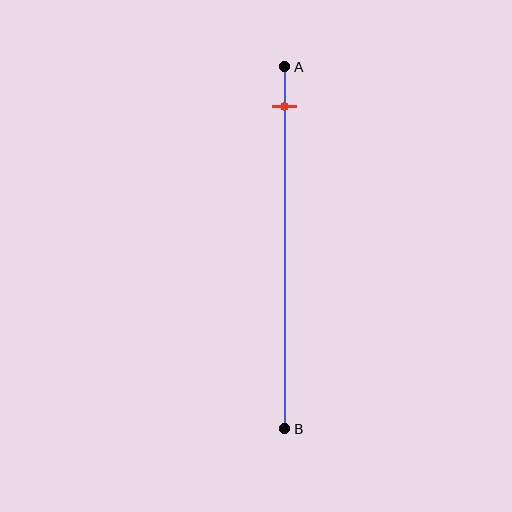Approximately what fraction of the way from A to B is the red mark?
The red mark is approximately 10% of the way from A to B.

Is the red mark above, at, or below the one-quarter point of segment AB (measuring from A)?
The red mark is above the one-quarter point of segment AB.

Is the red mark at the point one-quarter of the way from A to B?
No, the mark is at about 10% from A, not at the 25% one-quarter point.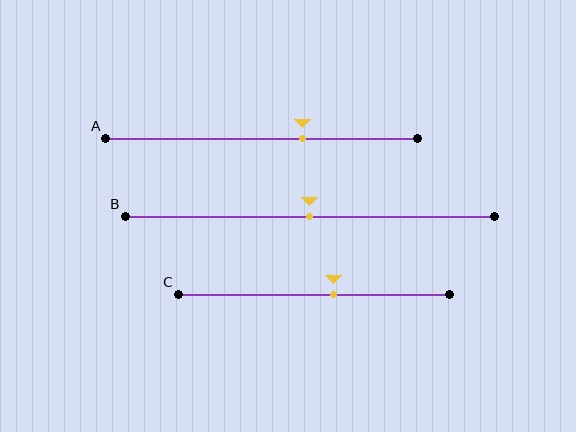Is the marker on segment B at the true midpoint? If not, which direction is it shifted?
Yes, the marker on segment B is at the true midpoint.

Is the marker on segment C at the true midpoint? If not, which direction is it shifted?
No, the marker on segment C is shifted to the right by about 7% of the segment length.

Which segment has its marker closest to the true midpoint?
Segment B has its marker closest to the true midpoint.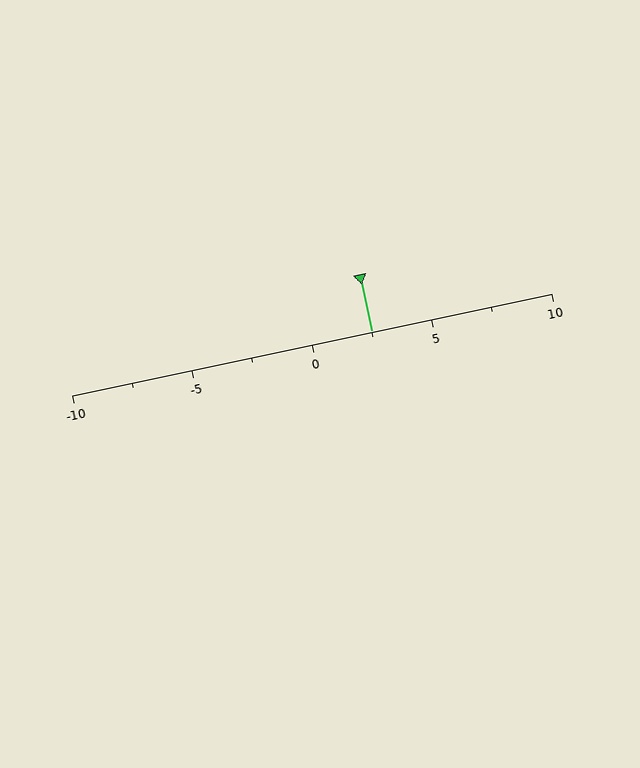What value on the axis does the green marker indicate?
The marker indicates approximately 2.5.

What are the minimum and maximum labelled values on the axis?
The axis runs from -10 to 10.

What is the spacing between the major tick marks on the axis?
The major ticks are spaced 5 apart.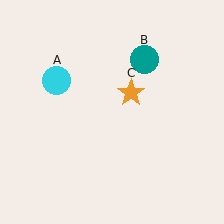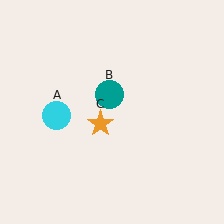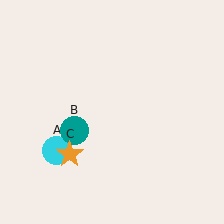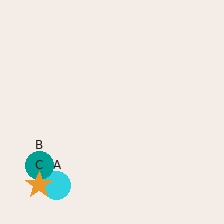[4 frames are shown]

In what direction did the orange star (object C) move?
The orange star (object C) moved down and to the left.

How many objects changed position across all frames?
3 objects changed position: cyan circle (object A), teal circle (object B), orange star (object C).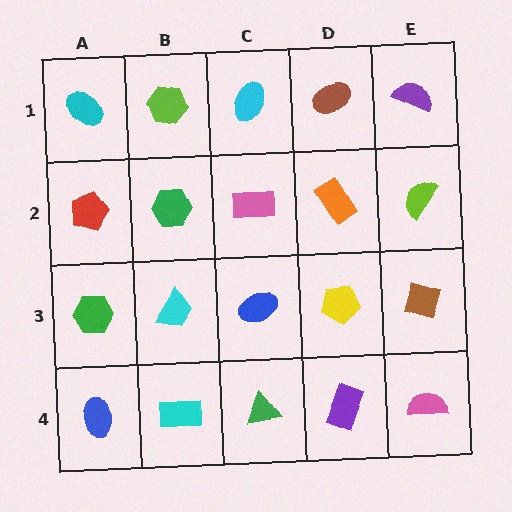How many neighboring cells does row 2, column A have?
3.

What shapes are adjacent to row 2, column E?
A purple semicircle (row 1, column E), a brown diamond (row 3, column E), an orange rectangle (row 2, column D).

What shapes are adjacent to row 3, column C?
A pink rectangle (row 2, column C), a green triangle (row 4, column C), a cyan trapezoid (row 3, column B), a yellow pentagon (row 3, column D).